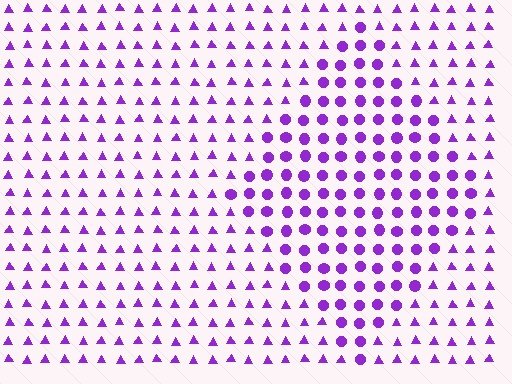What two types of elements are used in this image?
The image uses circles inside the diamond region and triangles outside it.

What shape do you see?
I see a diamond.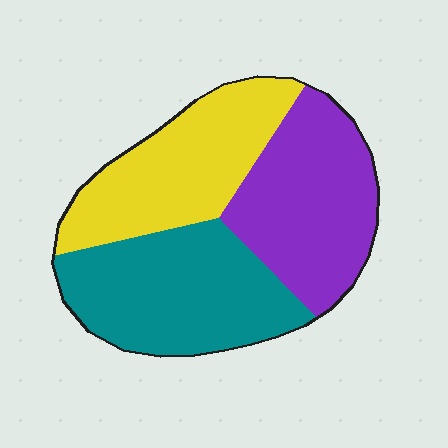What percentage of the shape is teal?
Teal takes up about three eighths (3/8) of the shape.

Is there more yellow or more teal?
Teal.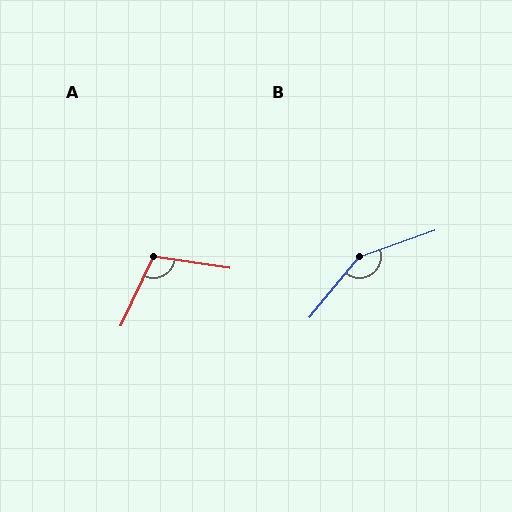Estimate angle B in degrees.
Approximately 148 degrees.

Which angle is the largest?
B, at approximately 148 degrees.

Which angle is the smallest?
A, at approximately 106 degrees.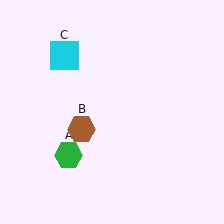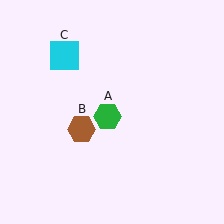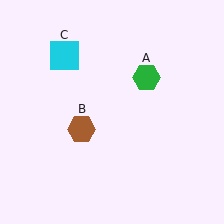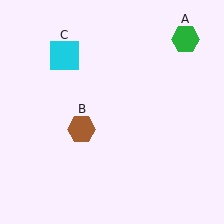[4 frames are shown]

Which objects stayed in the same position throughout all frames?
Brown hexagon (object B) and cyan square (object C) remained stationary.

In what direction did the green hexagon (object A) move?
The green hexagon (object A) moved up and to the right.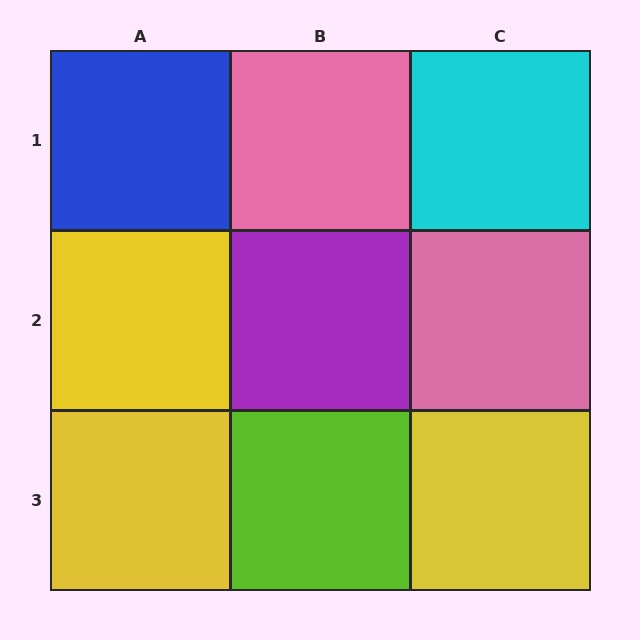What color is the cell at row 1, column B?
Pink.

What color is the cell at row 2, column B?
Purple.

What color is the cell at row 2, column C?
Pink.